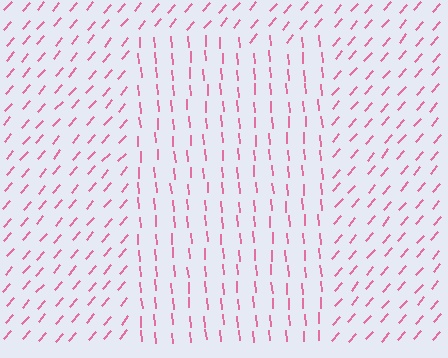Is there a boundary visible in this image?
Yes, there is a texture boundary formed by a change in line orientation.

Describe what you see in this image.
The image is filled with small pink line segments. A rectangle region in the image has lines oriented differently from the surrounding lines, creating a visible texture boundary.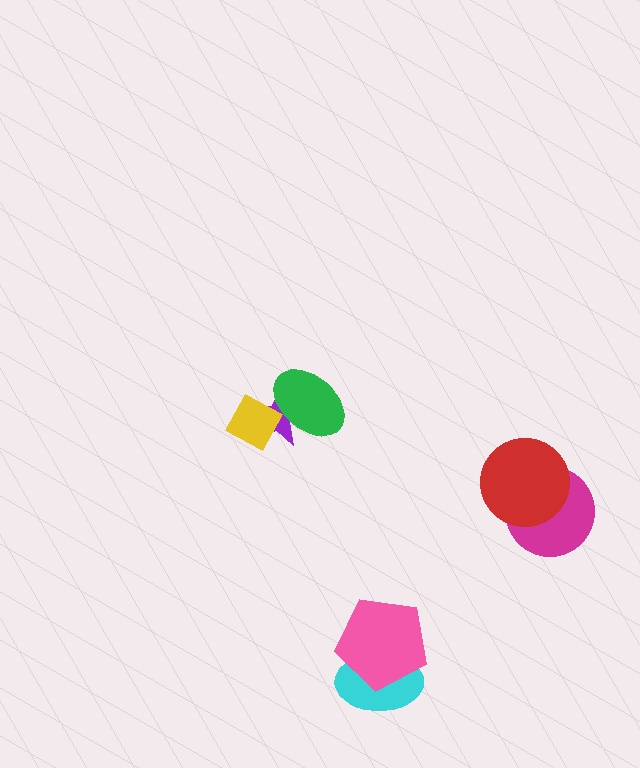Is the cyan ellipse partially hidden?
Yes, it is partially covered by another shape.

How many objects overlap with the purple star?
2 objects overlap with the purple star.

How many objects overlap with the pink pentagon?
1 object overlaps with the pink pentagon.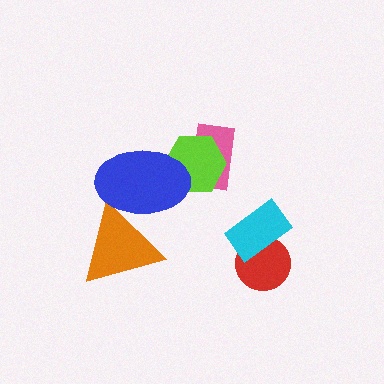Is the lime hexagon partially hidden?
Yes, it is partially covered by another shape.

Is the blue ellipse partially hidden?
No, no other shape covers it.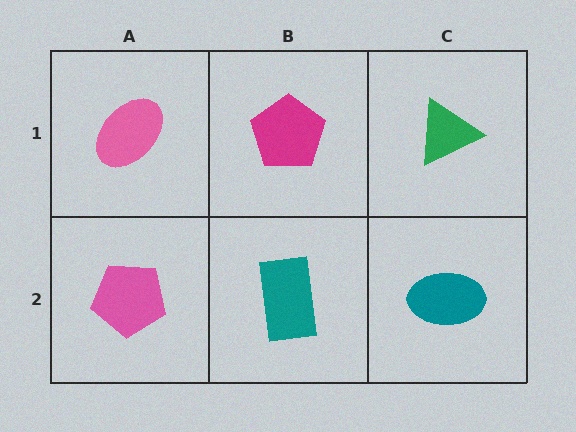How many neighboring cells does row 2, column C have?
2.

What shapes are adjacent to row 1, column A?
A pink pentagon (row 2, column A), a magenta pentagon (row 1, column B).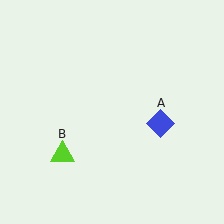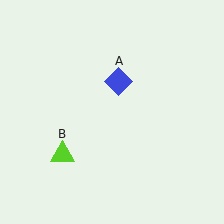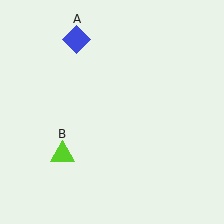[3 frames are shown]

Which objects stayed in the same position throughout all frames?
Lime triangle (object B) remained stationary.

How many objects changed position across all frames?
1 object changed position: blue diamond (object A).